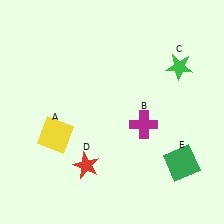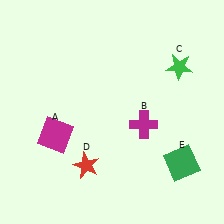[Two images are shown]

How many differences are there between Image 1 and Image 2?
There is 1 difference between the two images.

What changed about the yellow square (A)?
In Image 1, A is yellow. In Image 2, it changed to magenta.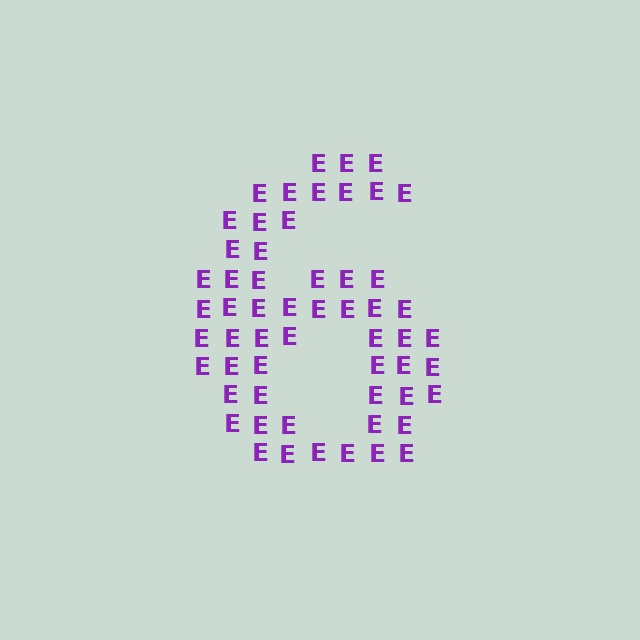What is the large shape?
The large shape is the digit 6.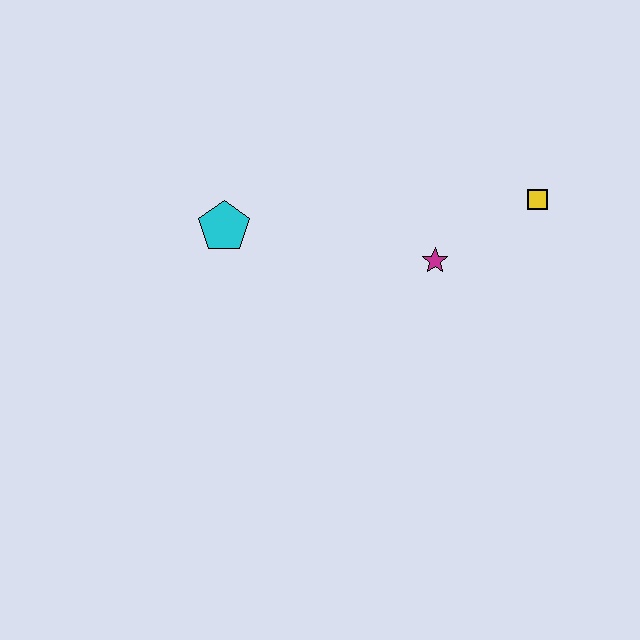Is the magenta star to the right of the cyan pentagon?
Yes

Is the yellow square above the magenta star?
Yes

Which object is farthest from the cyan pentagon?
The yellow square is farthest from the cyan pentagon.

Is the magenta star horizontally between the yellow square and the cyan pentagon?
Yes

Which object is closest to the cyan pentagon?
The magenta star is closest to the cyan pentagon.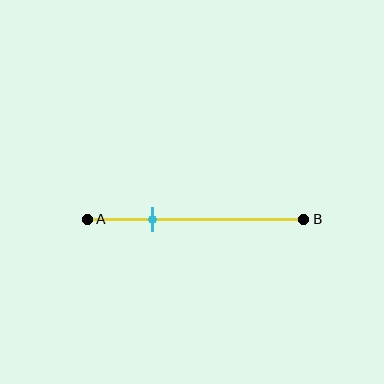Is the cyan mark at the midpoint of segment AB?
No, the mark is at about 30% from A, not at the 50% midpoint.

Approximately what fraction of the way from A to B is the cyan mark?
The cyan mark is approximately 30% of the way from A to B.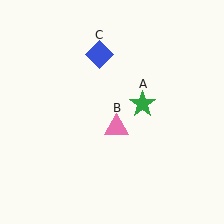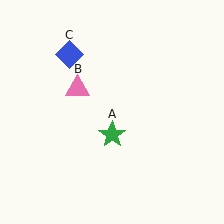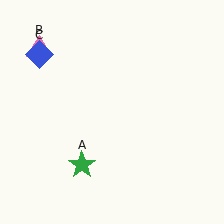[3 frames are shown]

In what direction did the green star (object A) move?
The green star (object A) moved down and to the left.